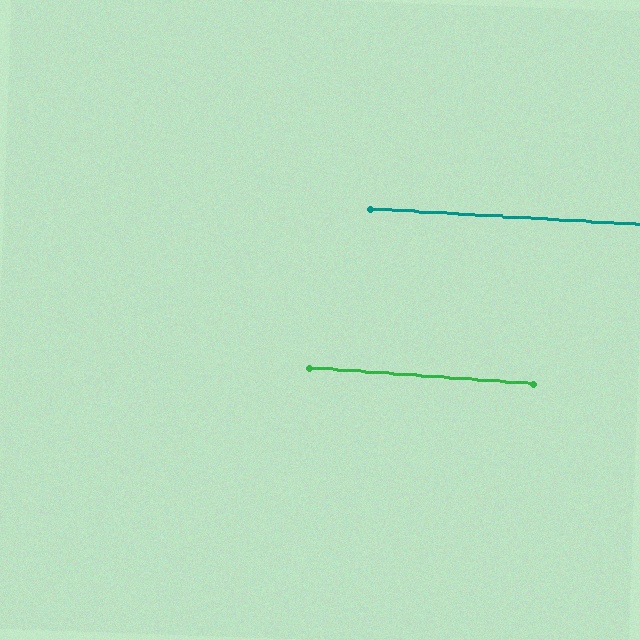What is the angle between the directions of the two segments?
Approximately 0 degrees.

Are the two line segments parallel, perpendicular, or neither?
Parallel — their directions differ by only 0.5°.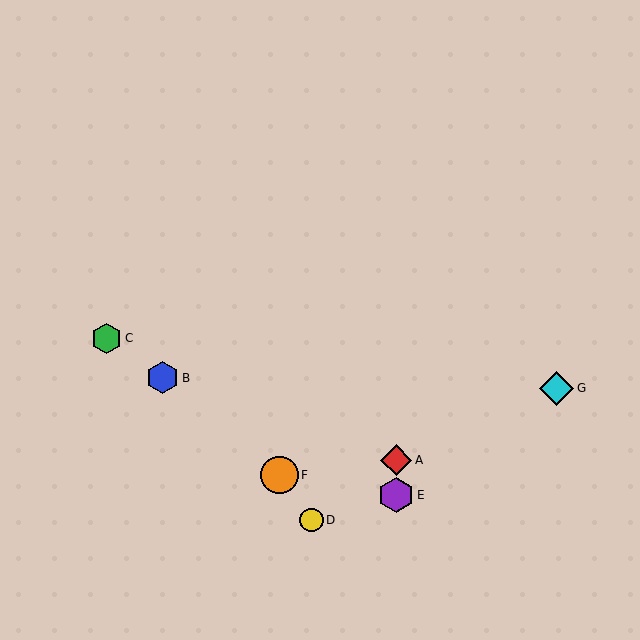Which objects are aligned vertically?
Objects A, E are aligned vertically.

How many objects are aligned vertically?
2 objects (A, E) are aligned vertically.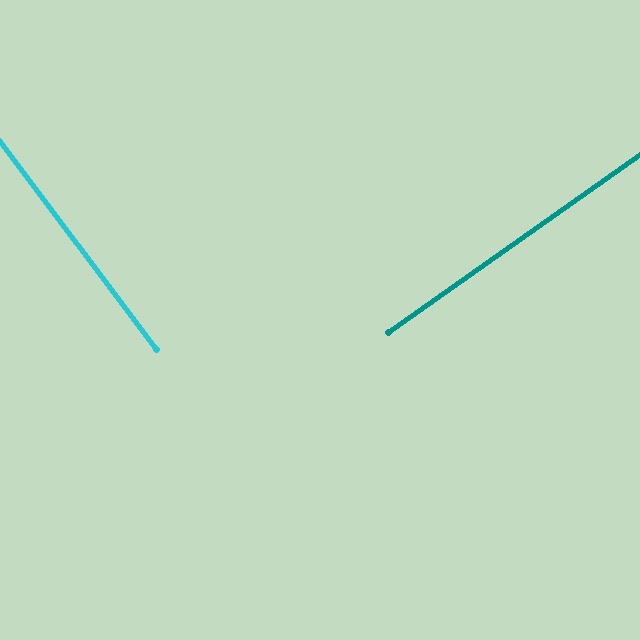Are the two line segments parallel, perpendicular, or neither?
Perpendicular — they meet at approximately 88°.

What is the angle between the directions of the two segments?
Approximately 88 degrees.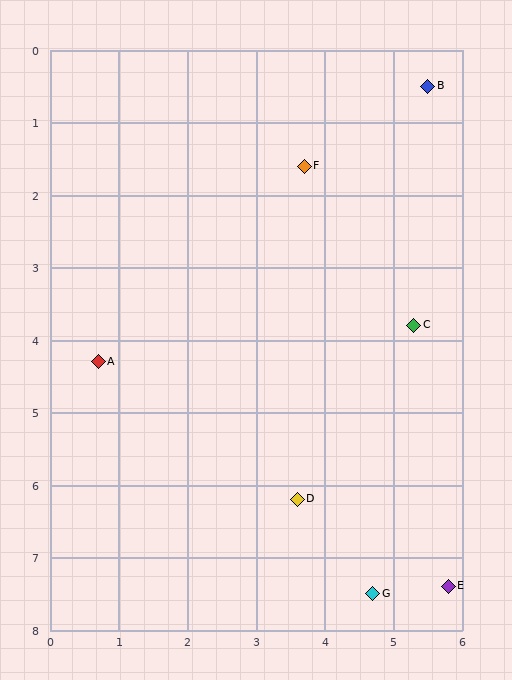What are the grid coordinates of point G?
Point G is at approximately (4.7, 7.5).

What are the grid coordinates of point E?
Point E is at approximately (5.8, 7.4).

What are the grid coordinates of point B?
Point B is at approximately (5.5, 0.5).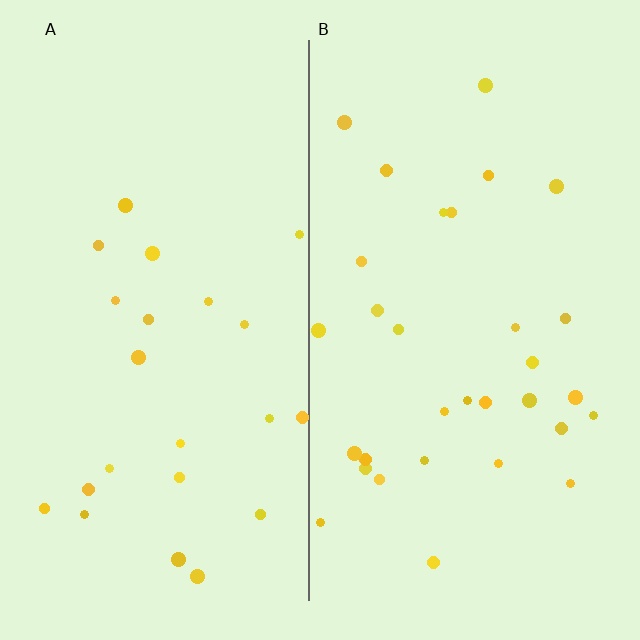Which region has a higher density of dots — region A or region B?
B (the right).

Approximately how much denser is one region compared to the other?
Approximately 1.4× — region B over region A.